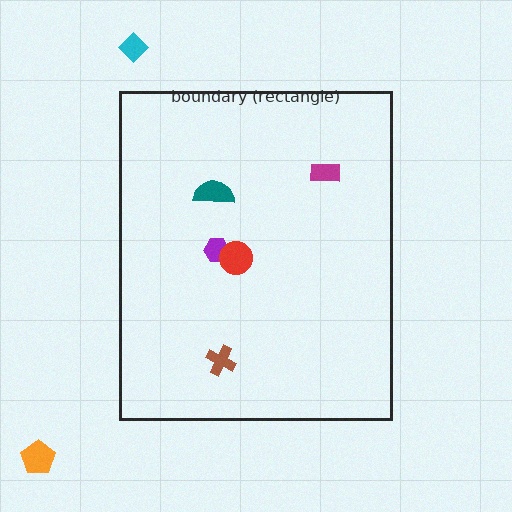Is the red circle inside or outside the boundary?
Inside.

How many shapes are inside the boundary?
5 inside, 2 outside.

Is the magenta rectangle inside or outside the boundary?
Inside.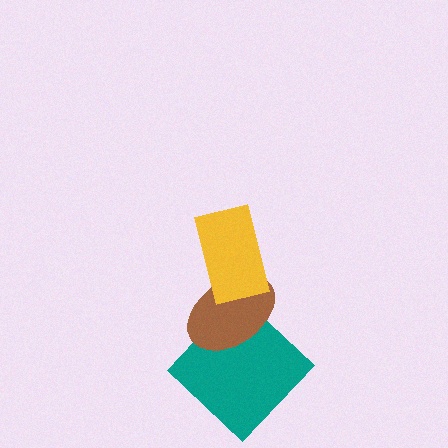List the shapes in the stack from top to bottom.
From top to bottom: the yellow rectangle, the brown ellipse, the teal diamond.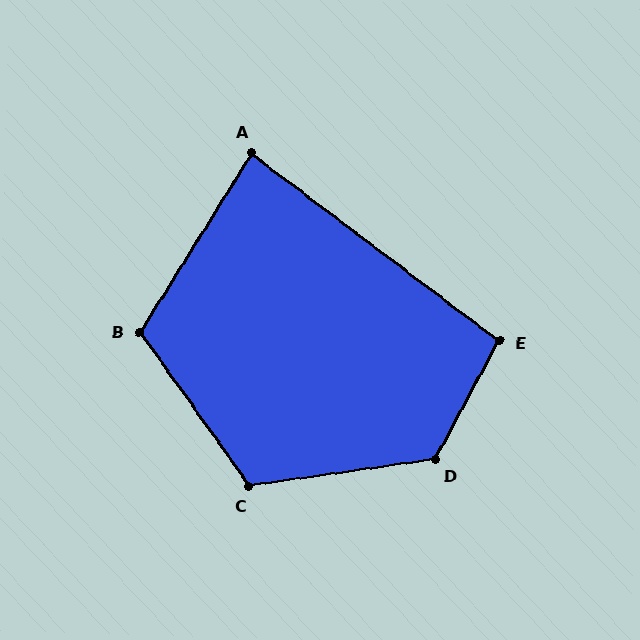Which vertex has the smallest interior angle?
A, at approximately 85 degrees.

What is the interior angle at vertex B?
Approximately 113 degrees (obtuse).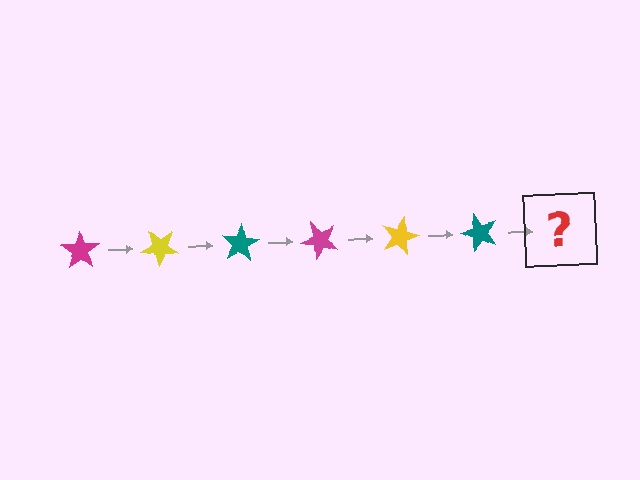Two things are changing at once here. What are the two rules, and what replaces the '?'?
The two rules are that it rotates 40 degrees each step and the color cycles through magenta, yellow, and teal. The '?' should be a magenta star, rotated 240 degrees from the start.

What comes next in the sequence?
The next element should be a magenta star, rotated 240 degrees from the start.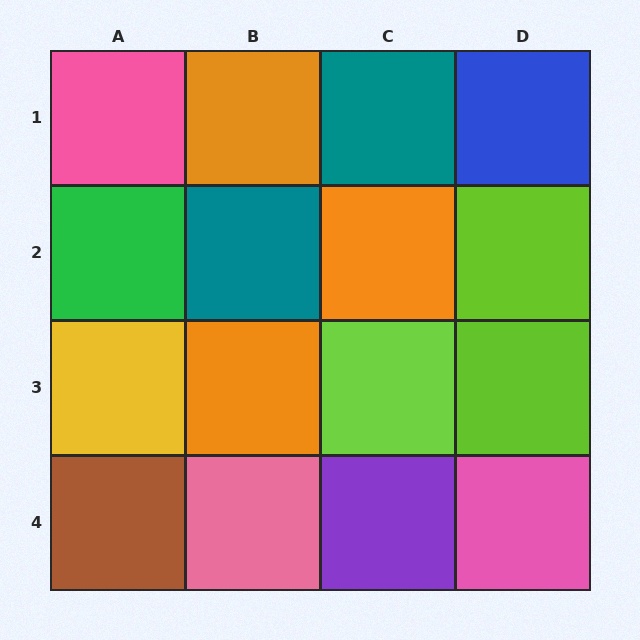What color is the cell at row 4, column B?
Pink.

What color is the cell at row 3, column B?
Orange.